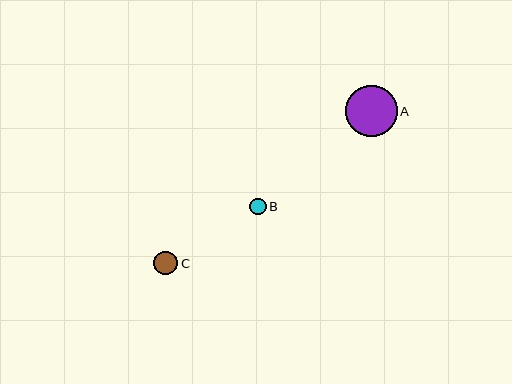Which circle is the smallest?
Circle B is the smallest with a size of approximately 16 pixels.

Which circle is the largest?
Circle A is the largest with a size of approximately 51 pixels.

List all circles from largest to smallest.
From largest to smallest: A, C, B.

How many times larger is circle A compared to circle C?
Circle A is approximately 2.2 times the size of circle C.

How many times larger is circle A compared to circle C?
Circle A is approximately 2.2 times the size of circle C.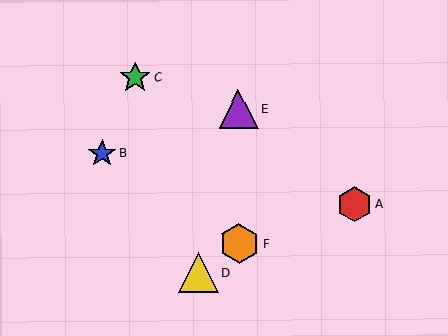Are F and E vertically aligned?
Yes, both are at x≈239.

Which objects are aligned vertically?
Objects E, F are aligned vertically.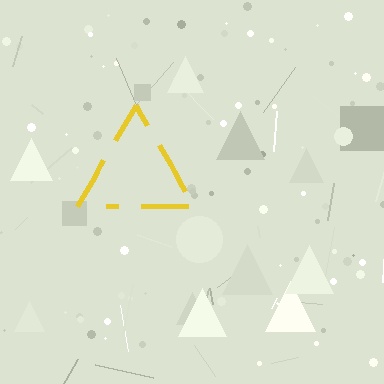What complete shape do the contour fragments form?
The contour fragments form a triangle.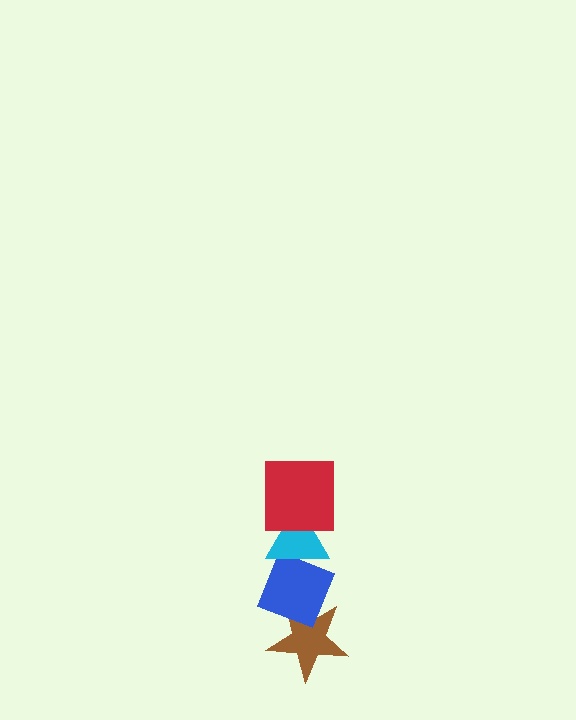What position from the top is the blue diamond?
The blue diamond is 3rd from the top.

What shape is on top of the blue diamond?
The cyan triangle is on top of the blue diamond.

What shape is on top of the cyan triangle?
The red square is on top of the cyan triangle.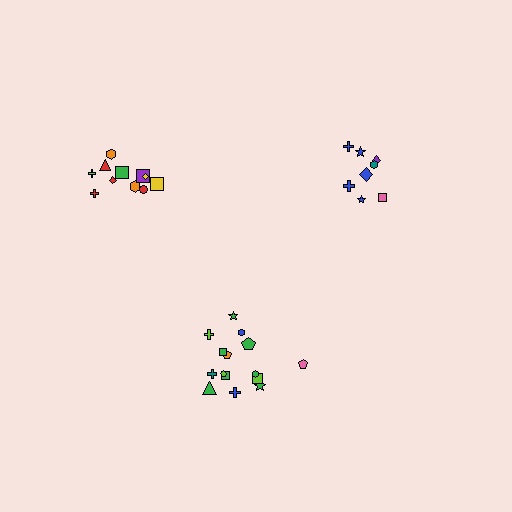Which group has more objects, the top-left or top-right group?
The top-left group.